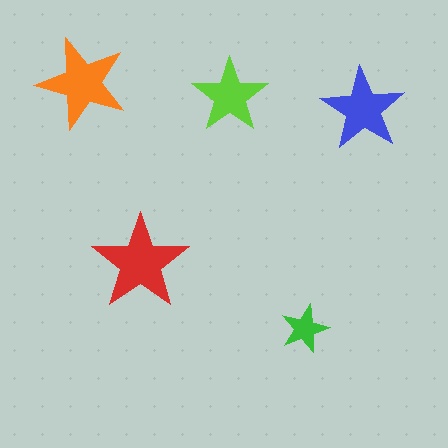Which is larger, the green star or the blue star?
The blue one.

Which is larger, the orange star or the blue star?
The orange one.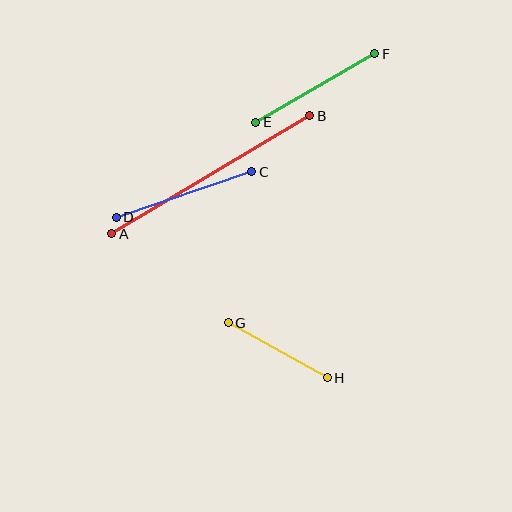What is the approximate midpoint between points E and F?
The midpoint is at approximately (315, 88) pixels.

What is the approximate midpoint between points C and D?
The midpoint is at approximately (184, 194) pixels.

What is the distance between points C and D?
The distance is approximately 143 pixels.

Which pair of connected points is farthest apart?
Points A and B are farthest apart.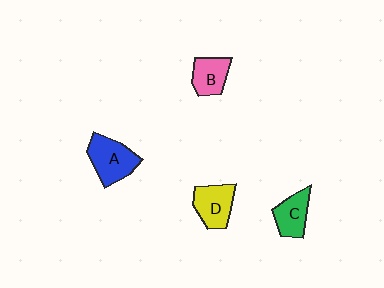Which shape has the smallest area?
Shape B (pink).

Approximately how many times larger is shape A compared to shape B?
Approximately 1.4 times.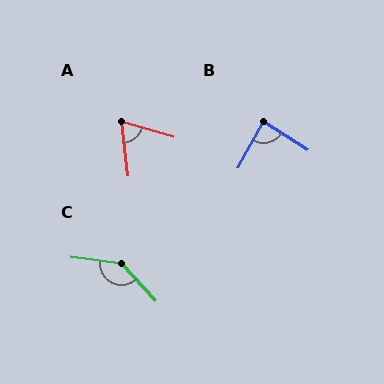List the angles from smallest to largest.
A (66°), B (86°), C (140°).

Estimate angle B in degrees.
Approximately 86 degrees.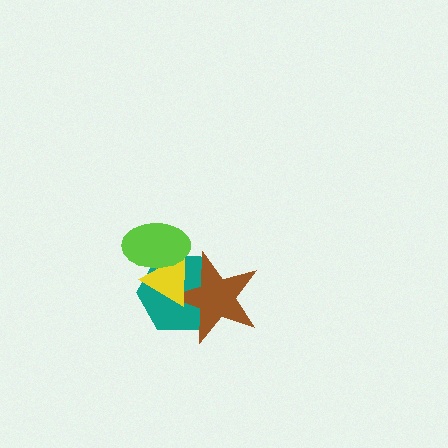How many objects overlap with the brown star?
2 objects overlap with the brown star.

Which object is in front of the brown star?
The yellow triangle is in front of the brown star.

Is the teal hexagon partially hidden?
Yes, it is partially covered by another shape.